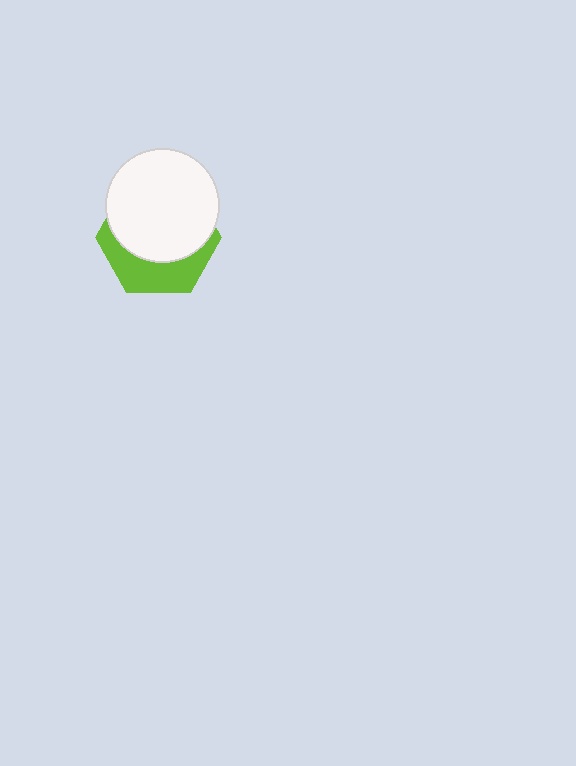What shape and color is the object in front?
The object in front is a white circle.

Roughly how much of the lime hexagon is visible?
A small part of it is visible (roughly 36%).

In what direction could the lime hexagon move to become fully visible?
The lime hexagon could move down. That would shift it out from behind the white circle entirely.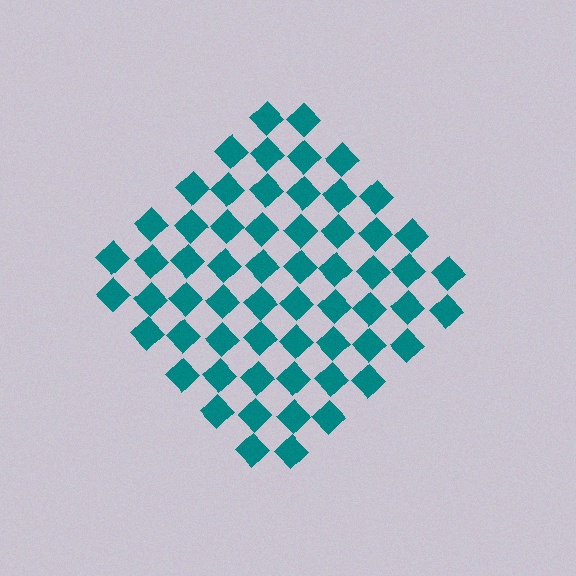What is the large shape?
The large shape is a diamond.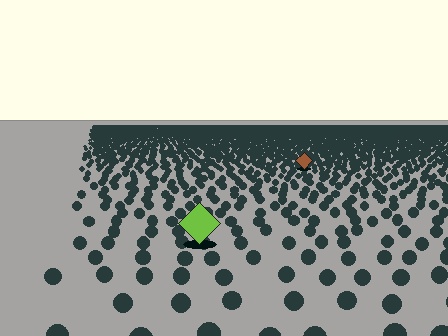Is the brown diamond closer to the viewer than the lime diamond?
No. The lime diamond is closer — you can tell from the texture gradient: the ground texture is coarser near it.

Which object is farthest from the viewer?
The brown diamond is farthest from the viewer. It appears smaller and the ground texture around it is denser.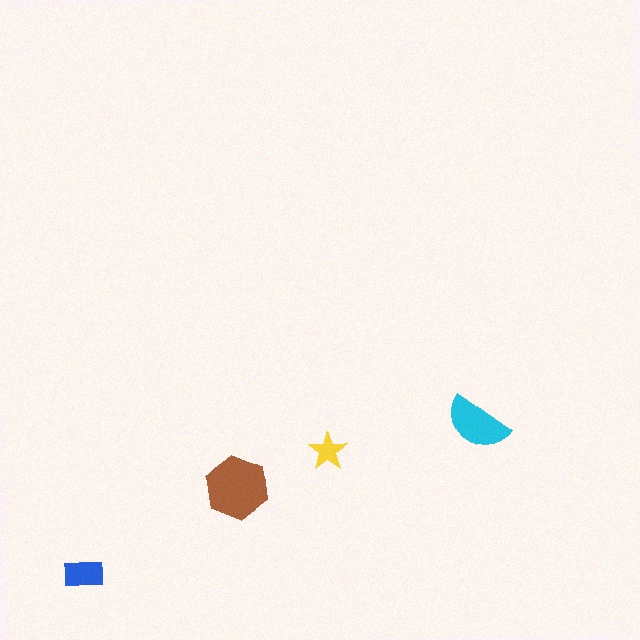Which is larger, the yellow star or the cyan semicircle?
The cyan semicircle.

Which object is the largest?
The brown hexagon.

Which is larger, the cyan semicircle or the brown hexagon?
The brown hexagon.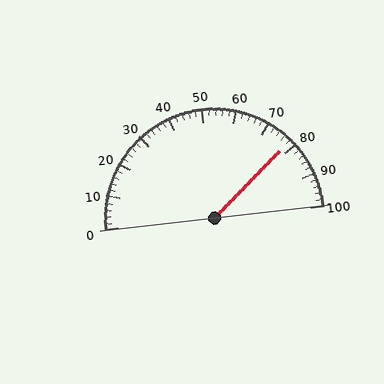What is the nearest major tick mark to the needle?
The nearest major tick mark is 80.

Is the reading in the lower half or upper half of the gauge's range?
The reading is in the upper half of the range (0 to 100).